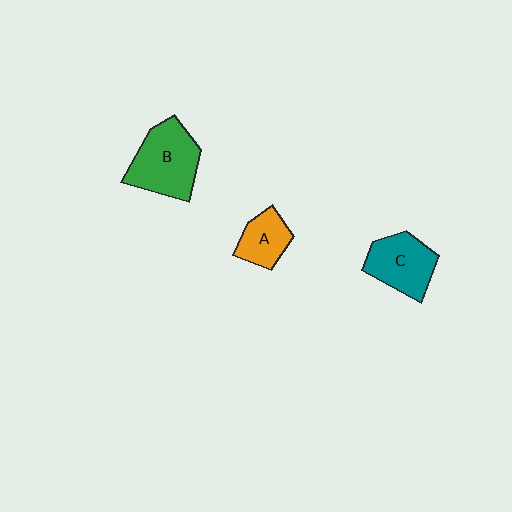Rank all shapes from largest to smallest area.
From largest to smallest: B (green), C (teal), A (orange).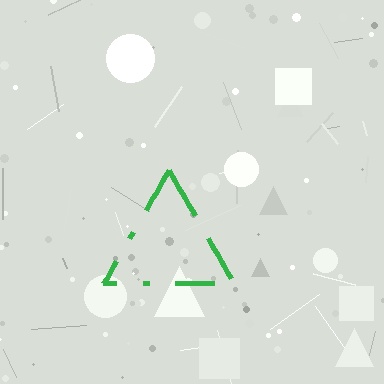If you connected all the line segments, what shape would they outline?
They would outline a triangle.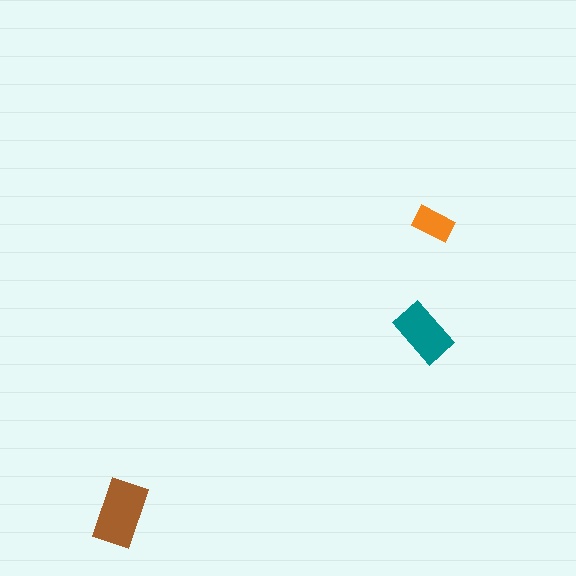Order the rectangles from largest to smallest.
the brown one, the teal one, the orange one.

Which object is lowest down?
The brown rectangle is bottommost.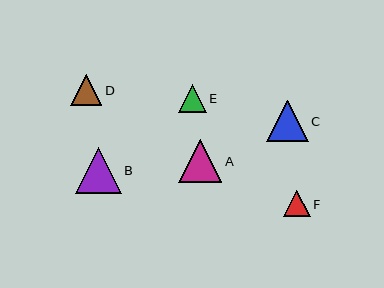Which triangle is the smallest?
Triangle F is the smallest with a size of approximately 26 pixels.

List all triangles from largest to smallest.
From largest to smallest: B, A, C, D, E, F.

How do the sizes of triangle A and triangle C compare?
Triangle A and triangle C are approximately the same size.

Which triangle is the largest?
Triangle B is the largest with a size of approximately 46 pixels.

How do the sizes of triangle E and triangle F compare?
Triangle E and triangle F are approximately the same size.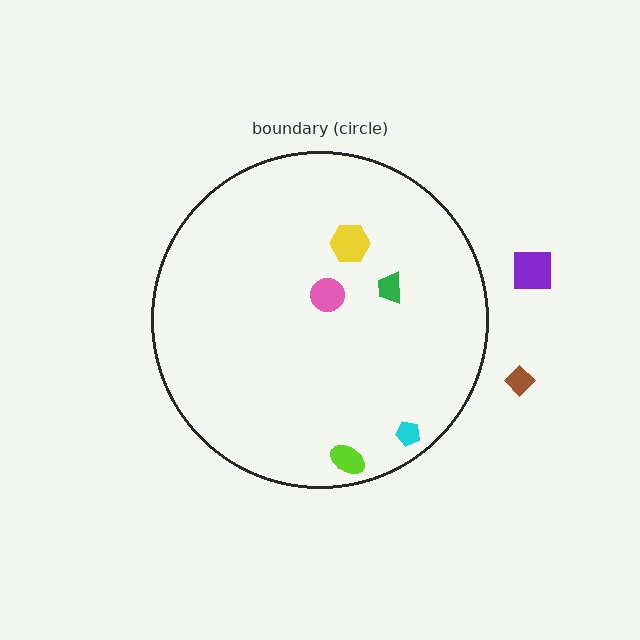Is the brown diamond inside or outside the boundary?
Outside.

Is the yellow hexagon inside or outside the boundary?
Inside.